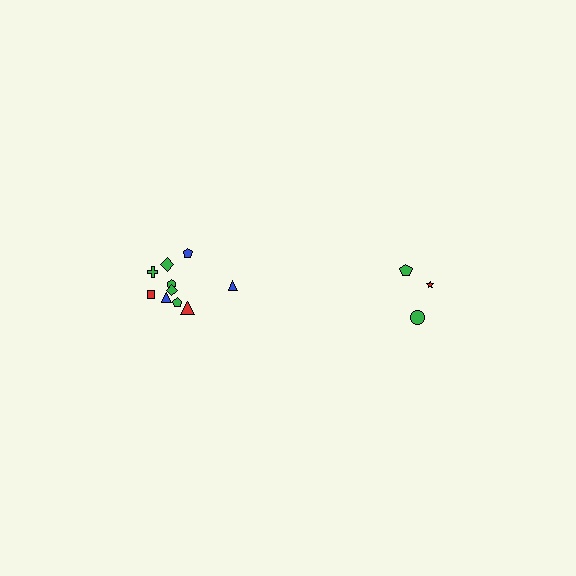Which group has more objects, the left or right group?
The left group.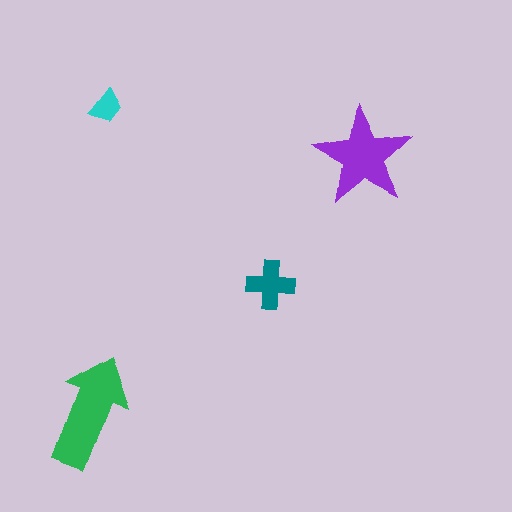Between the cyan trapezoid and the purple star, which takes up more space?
The purple star.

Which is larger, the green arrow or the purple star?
The green arrow.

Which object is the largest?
The green arrow.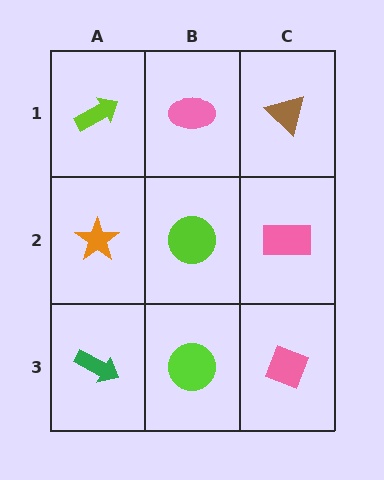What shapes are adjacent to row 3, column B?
A lime circle (row 2, column B), a green arrow (row 3, column A), a pink diamond (row 3, column C).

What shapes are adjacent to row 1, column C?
A pink rectangle (row 2, column C), a pink ellipse (row 1, column B).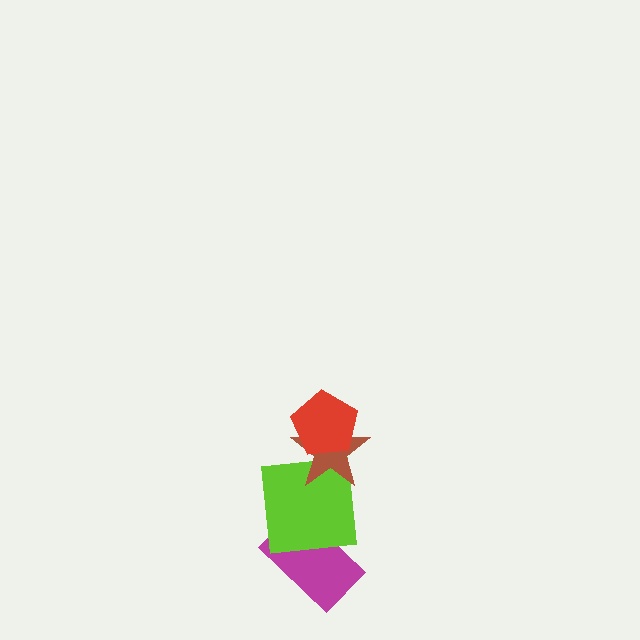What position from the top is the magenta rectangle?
The magenta rectangle is 4th from the top.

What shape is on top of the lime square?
The brown star is on top of the lime square.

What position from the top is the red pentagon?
The red pentagon is 1st from the top.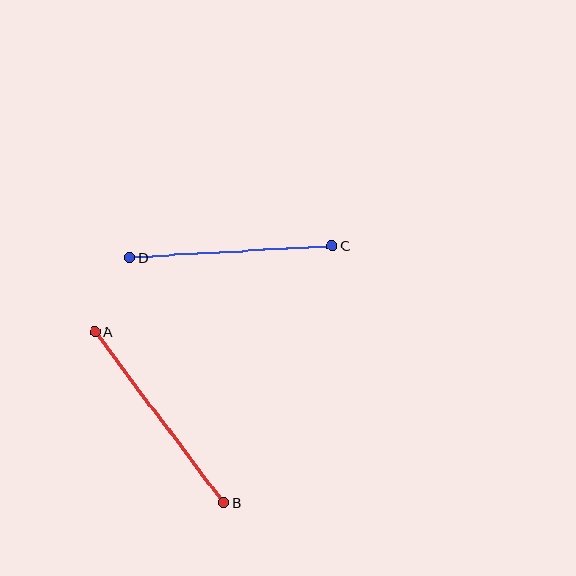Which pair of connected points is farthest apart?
Points A and B are farthest apart.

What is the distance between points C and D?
The distance is approximately 203 pixels.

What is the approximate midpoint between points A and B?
The midpoint is at approximately (159, 417) pixels.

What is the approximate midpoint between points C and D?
The midpoint is at approximately (231, 252) pixels.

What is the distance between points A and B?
The distance is approximately 213 pixels.